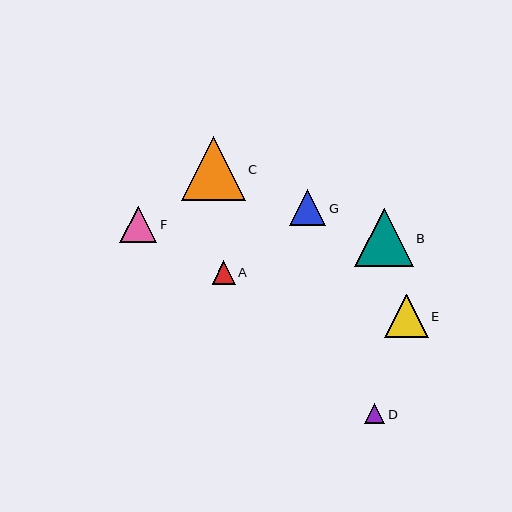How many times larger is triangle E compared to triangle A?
Triangle E is approximately 1.9 times the size of triangle A.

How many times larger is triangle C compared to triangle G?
Triangle C is approximately 1.8 times the size of triangle G.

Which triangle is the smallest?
Triangle D is the smallest with a size of approximately 20 pixels.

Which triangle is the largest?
Triangle C is the largest with a size of approximately 64 pixels.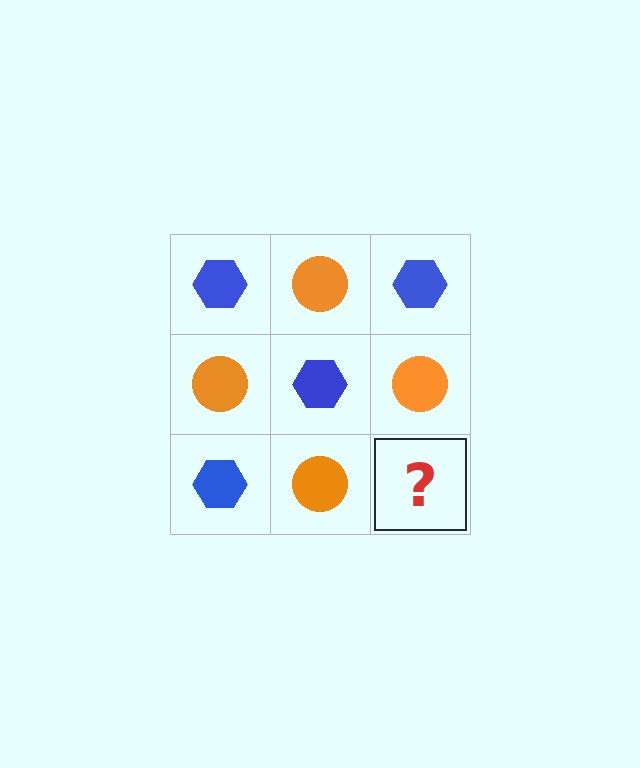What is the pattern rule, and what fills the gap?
The rule is that it alternates blue hexagon and orange circle in a checkerboard pattern. The gap should be filled with a blue hexagon.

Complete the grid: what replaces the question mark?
The question mark should be replaced with a blue hexagon.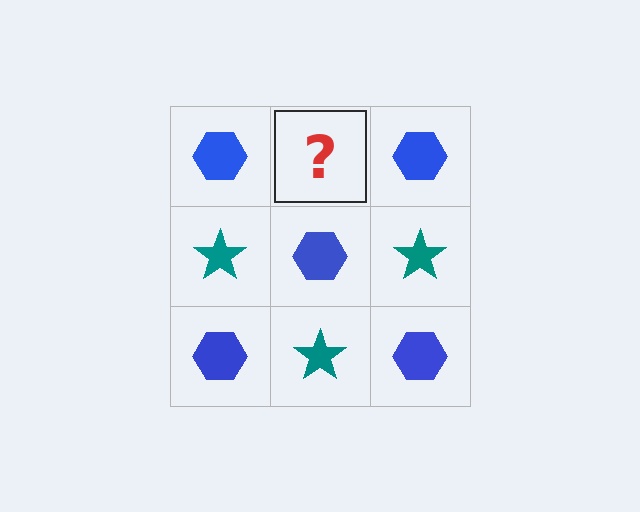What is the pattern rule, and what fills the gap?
The rule is that it alternates blue hexagon and teal star in a checkerboard pattern. The gap should be filled with a teal star.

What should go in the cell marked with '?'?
The missing cell should contain a teal star.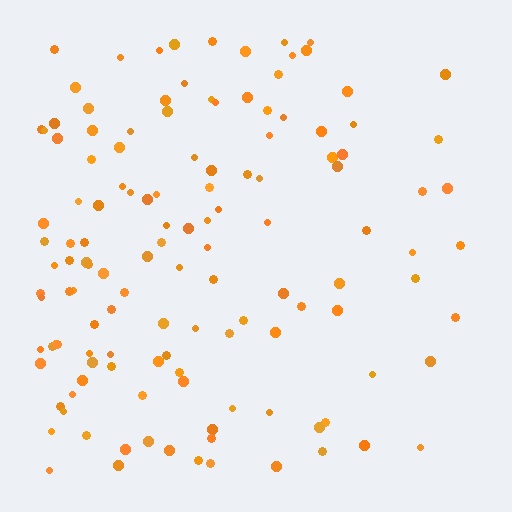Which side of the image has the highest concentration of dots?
The left.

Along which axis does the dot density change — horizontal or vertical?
Horizontal.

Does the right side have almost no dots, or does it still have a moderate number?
Still a moderate number, just noticeably fewer than the left.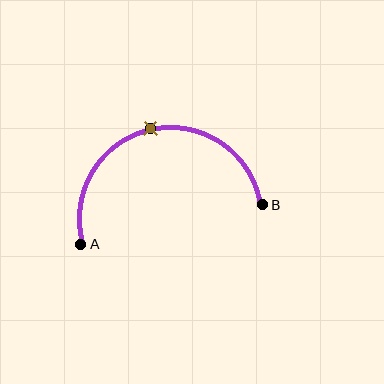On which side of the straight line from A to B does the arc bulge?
The arc bulges above the straight line connecting A and B.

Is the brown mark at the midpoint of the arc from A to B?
Yes. The brown mark lies on the arc at equal arc-length from both A and B — it is the arc midpoint.